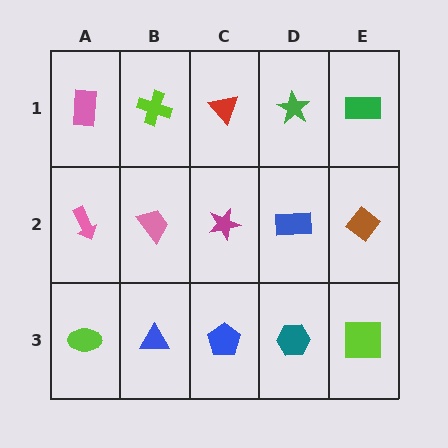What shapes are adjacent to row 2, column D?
A green star (row 1, column D), a teal hexagon (row 3, column D), a magenta star (row 2, column C), a brown diamond (row 2, column E).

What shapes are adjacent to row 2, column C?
A red triangle (row 1, column C), a blue pentagon (row 3, column C), a pink trapezoid (row 2, column B), a blue rectangle (row 2, column D).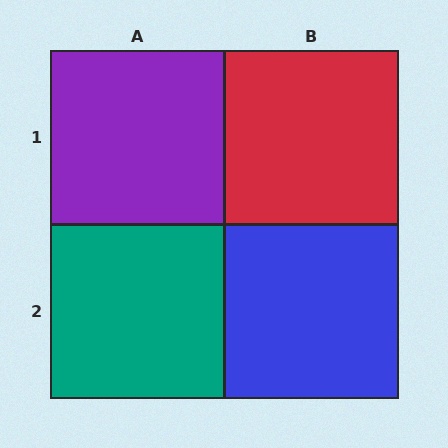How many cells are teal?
1 cell is teal.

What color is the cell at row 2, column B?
Blue.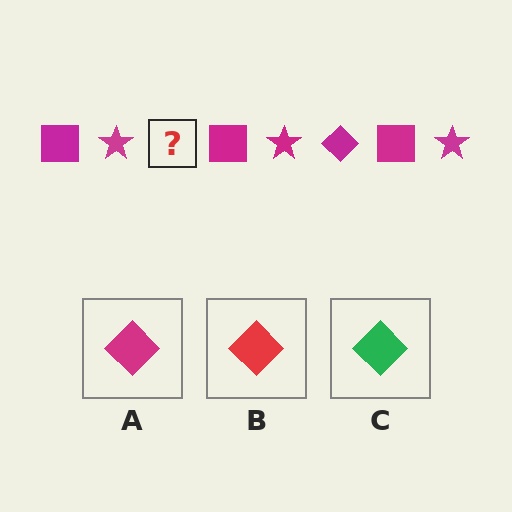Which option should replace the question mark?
Option A.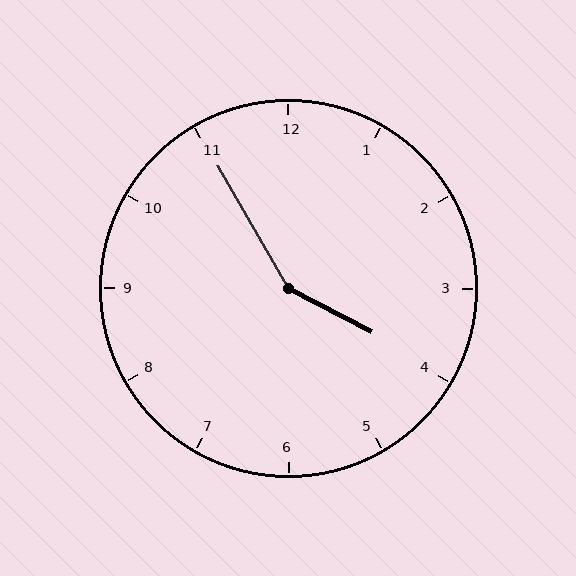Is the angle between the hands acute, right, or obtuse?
It is obtuse.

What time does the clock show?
3:55.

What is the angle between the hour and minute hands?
Approximately 148 degrees.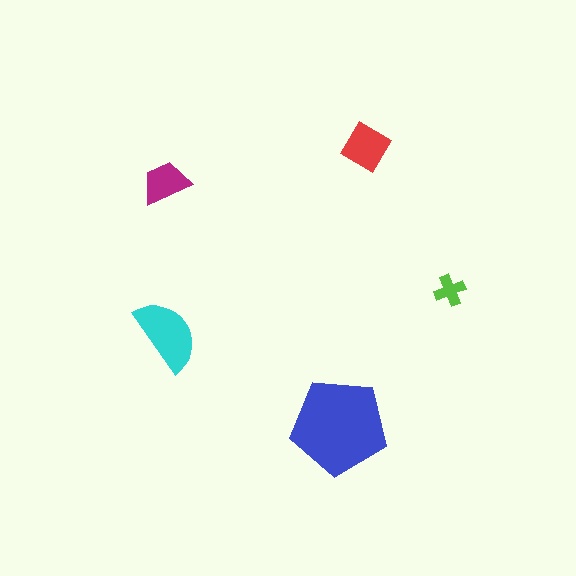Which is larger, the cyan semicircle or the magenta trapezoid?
The cyan semicircle.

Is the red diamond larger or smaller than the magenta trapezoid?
Larger.